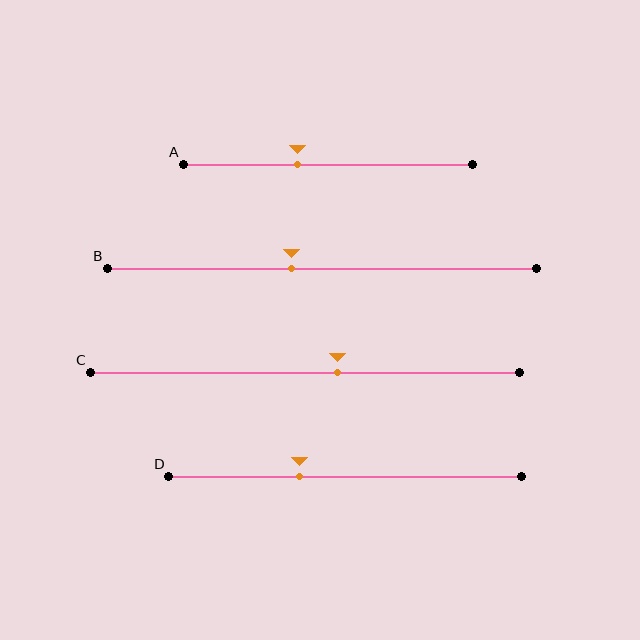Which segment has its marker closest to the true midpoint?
Segment B has its marker closest to the true midpoint.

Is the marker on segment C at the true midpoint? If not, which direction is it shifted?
No, the marker on segment C is shifted to the right by about 7% of the segment length.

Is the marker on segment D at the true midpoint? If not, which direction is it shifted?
No, the marker on segment D is shifted to the left by about 13% of the segment length.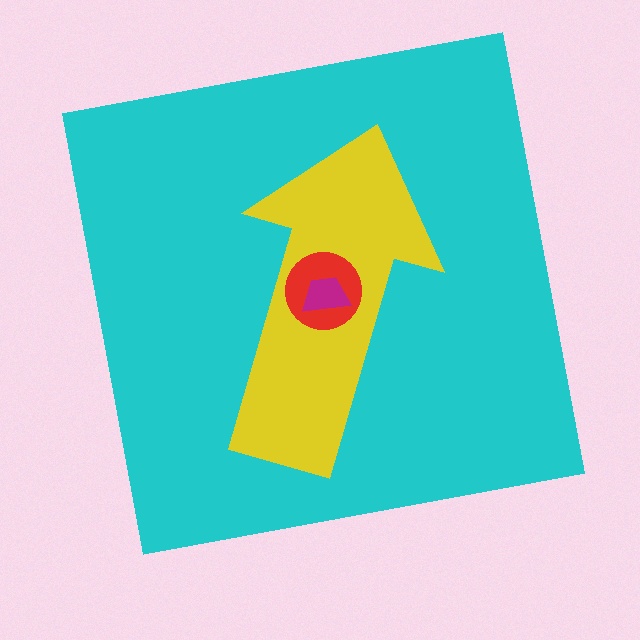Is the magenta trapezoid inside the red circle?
Yes.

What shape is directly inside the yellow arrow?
The red circle.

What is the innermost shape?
The magenta trapezoid.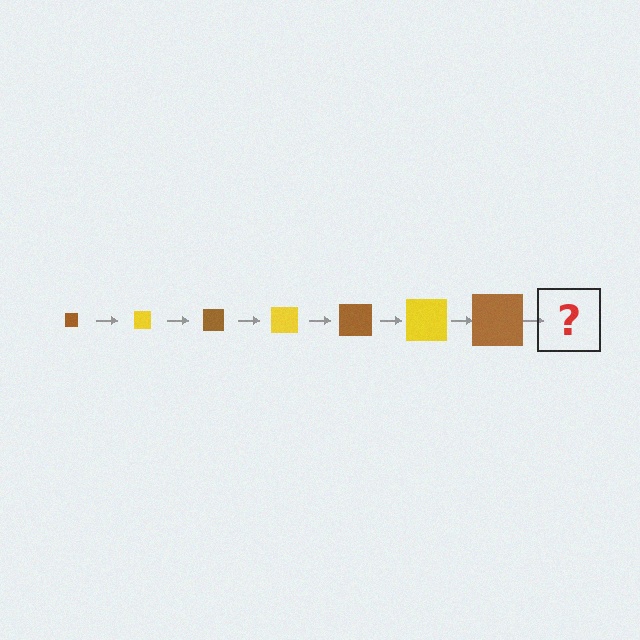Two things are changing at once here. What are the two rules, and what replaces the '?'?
The two rules are that the square grows larger each step and the color cycles through brown and yellow. The '?' should be a yellow square, larger than the previous one.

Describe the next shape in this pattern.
It should be a yellow square, larger than the previous one.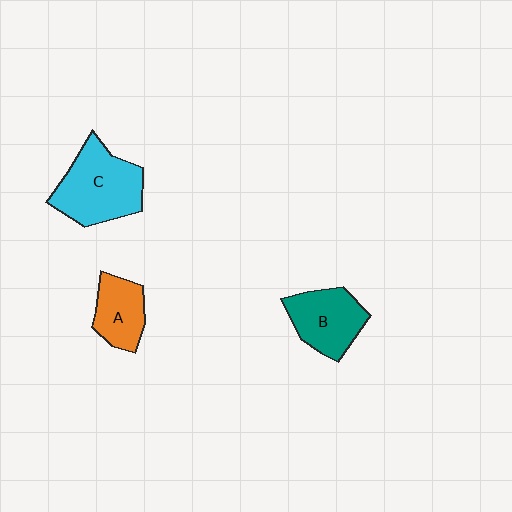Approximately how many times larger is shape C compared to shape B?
Approximately 1.3 times.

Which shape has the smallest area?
Shape A (orange).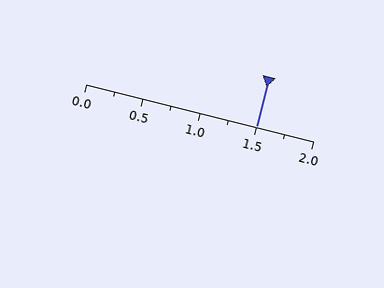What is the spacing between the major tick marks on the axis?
The major ticks are spaced 0.5 apart.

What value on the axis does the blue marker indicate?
The marker indicates approximately 1.5.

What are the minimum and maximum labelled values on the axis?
The axis runs from 0.0 to 2.0.